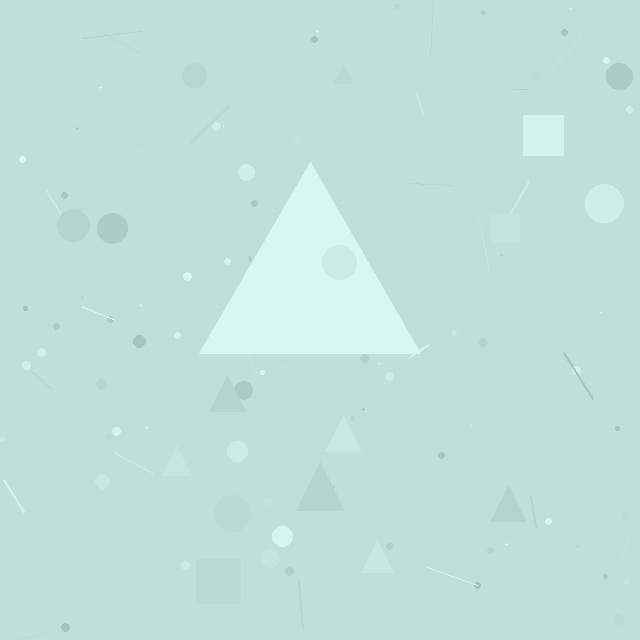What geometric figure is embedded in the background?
A triangle is embedded in the background.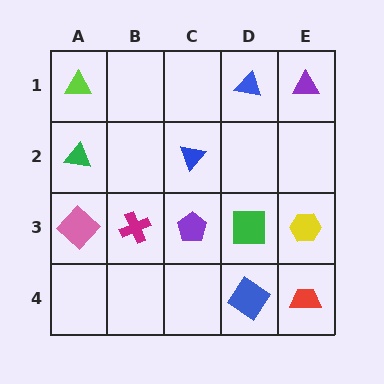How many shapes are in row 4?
2 shapes.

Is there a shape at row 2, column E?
No, that cell is empty.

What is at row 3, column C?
A purple pentagon.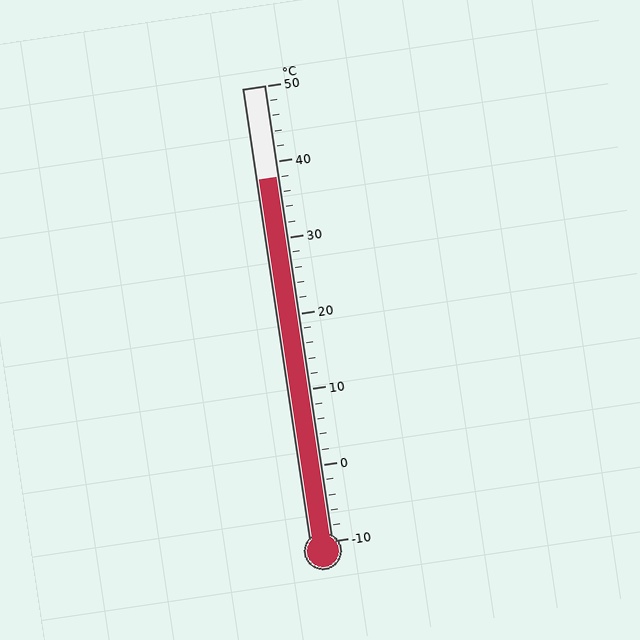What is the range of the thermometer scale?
The thermometer scale ranges from -10°C to 50°C.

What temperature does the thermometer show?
The thermometer shows approximately 38°C.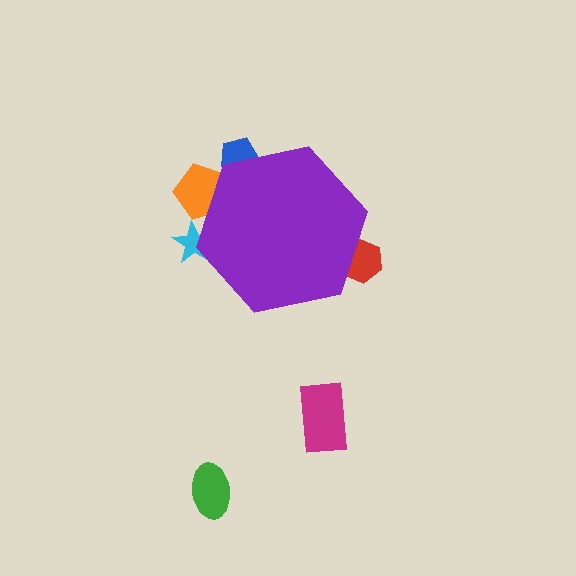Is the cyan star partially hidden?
Yes, the cyan star is partially hidden behind the purple hexagon.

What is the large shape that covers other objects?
A purple hexagon.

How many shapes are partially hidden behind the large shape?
4 shapes are partially hidden.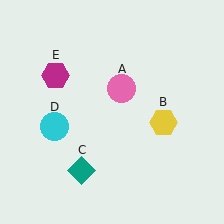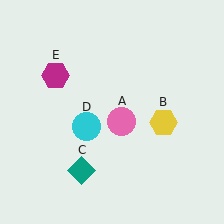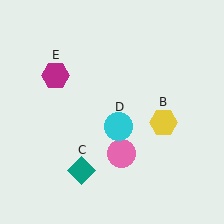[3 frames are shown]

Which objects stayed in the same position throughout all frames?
Yellow hexagon (object B) and teal diamond (object C) and magenta hexagon (object E) remained stationary.